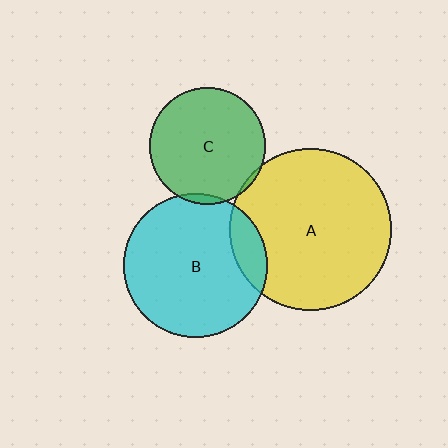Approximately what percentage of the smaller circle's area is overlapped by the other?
Approximately 5%.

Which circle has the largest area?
Circle A (yellow).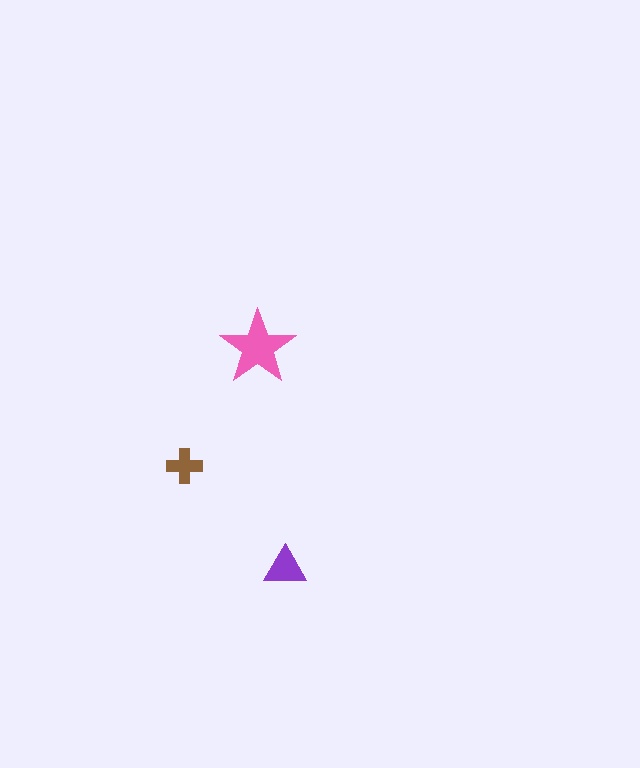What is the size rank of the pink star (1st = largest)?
1st.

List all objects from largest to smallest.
The pink star, the purple triangle, the brown cross.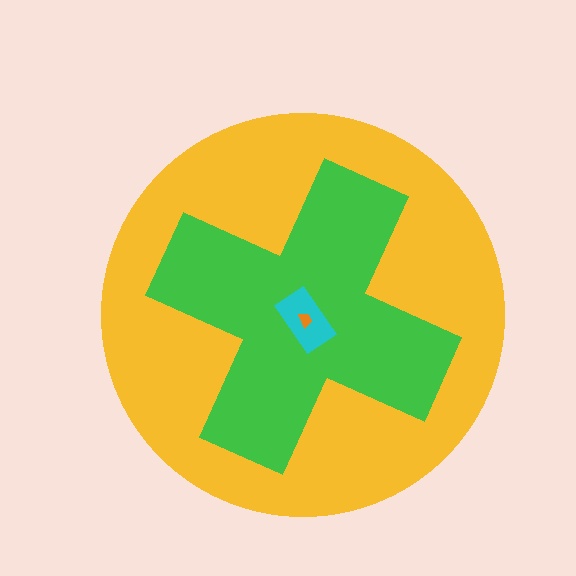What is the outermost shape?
The yellow circle.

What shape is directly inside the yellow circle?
The green cross.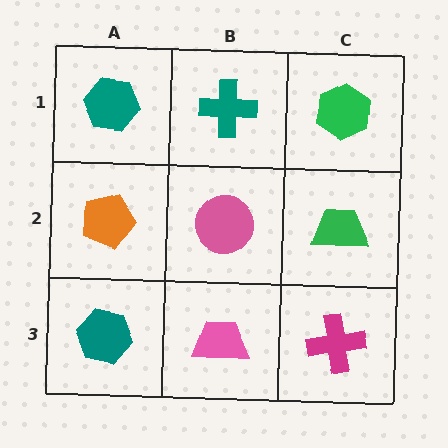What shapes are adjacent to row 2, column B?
A teal cross (row 1, column B), a pink trapezoid (row 3, column B), an orange pentagon (row 2, column A), a green trapezoid (row 2, column C).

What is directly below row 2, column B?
A pink trapezoid.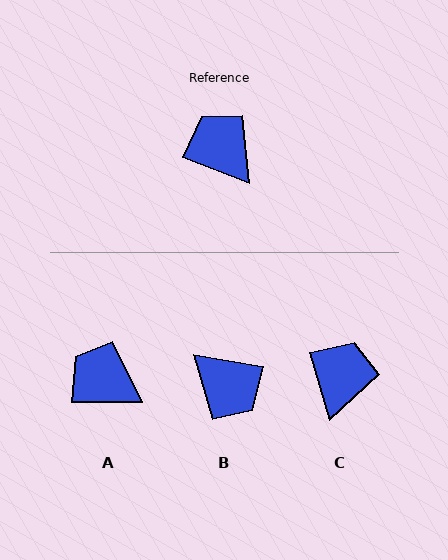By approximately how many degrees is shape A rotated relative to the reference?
Approximately 21 degrees counter-clockwise.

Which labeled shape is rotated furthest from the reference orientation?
B, about 169 degrees away.